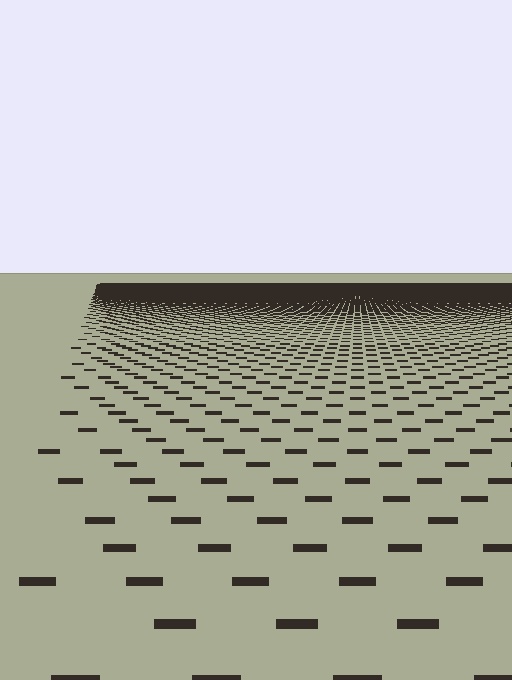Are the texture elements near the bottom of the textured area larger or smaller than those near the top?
Larger. Near the bottom, elements are closer to the viewer and appear at a bigger on-screen size.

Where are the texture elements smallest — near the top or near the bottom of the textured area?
Near the top.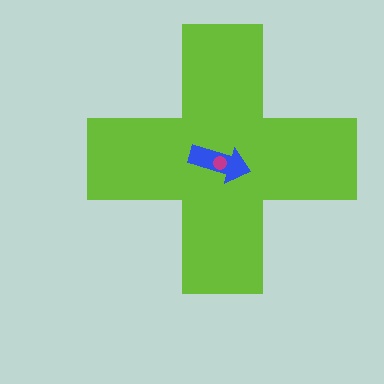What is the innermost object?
The magenta circle.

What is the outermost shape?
The lime cross.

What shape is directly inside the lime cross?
The blue arrow.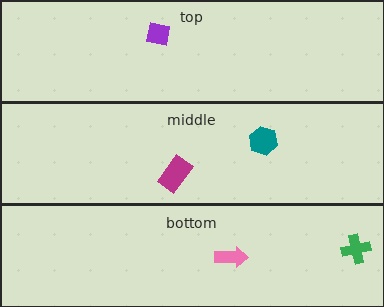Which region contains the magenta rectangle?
The middle region.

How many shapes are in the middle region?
2.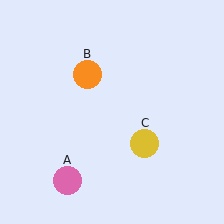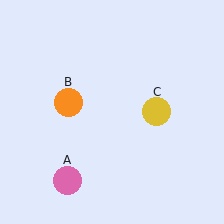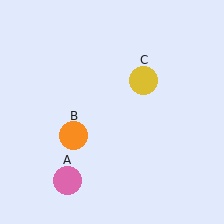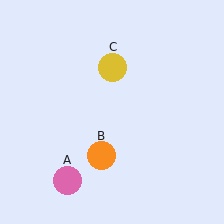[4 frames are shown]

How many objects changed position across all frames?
2 objects changed position: orange circle (object B), yellow circle (object C).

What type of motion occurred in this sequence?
The orange circle (object B), yellow circle (object C) rotated counterclockwise around the center of the scene.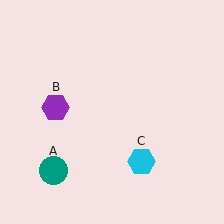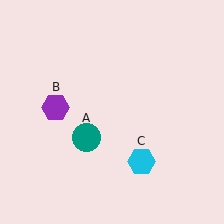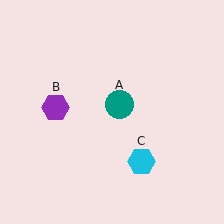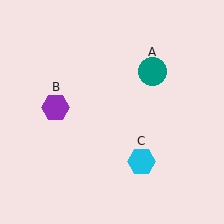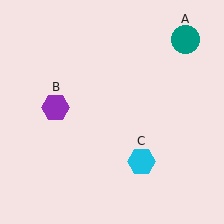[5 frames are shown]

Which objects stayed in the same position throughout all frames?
Purple hexagon (object B) and cyan hexagon (object C) remained stationary.